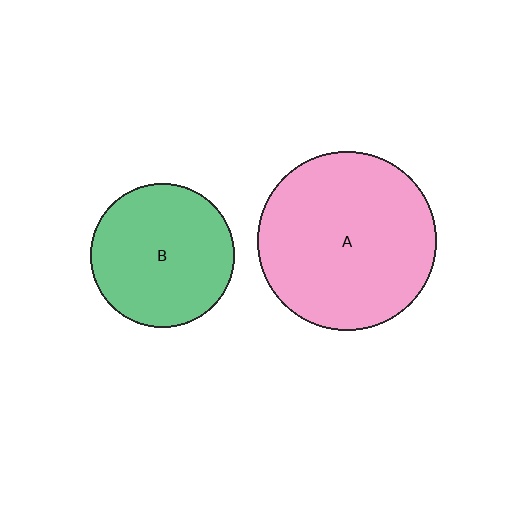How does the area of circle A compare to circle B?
Approximately 1.5 times.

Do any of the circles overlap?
No, none of the circles overlap.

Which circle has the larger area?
Circle A (pink).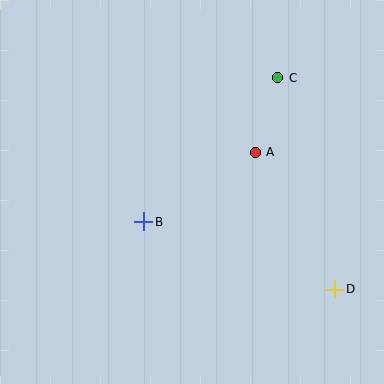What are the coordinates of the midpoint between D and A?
The midpoint between D and A is at (295, 221).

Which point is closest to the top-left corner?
Point B is closest to the top-left corner.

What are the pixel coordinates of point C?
Point C is at (278, 78).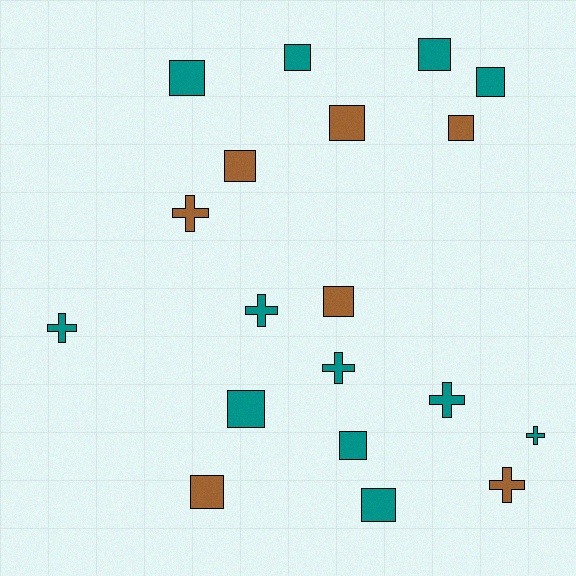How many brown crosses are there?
There are 2 brown crosses.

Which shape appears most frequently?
Square, with 12 objects.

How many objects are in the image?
There are 19 objects.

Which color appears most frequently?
Teal, with 12 objects.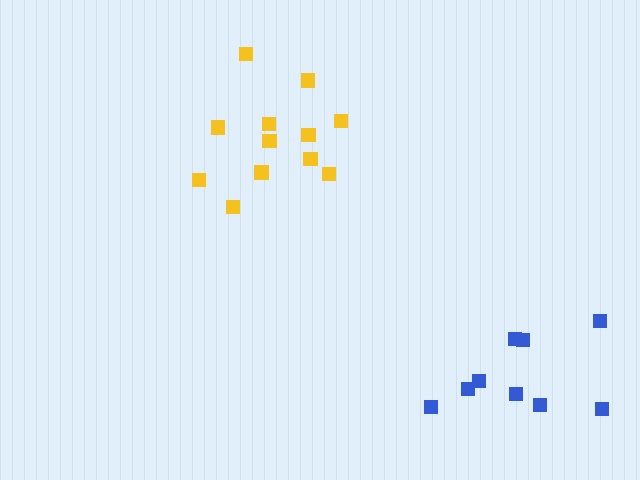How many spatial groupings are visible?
There are 2 spatial groupings.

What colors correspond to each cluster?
The clusters are colored: yellow, blue.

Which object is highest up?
The yellow cluster is topmost.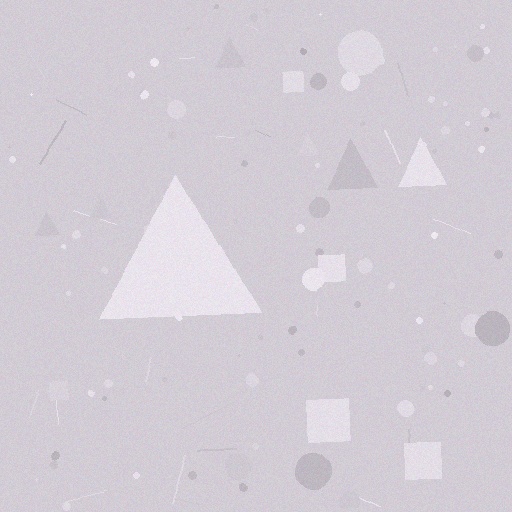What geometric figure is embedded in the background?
A triangle is embedded in the background.